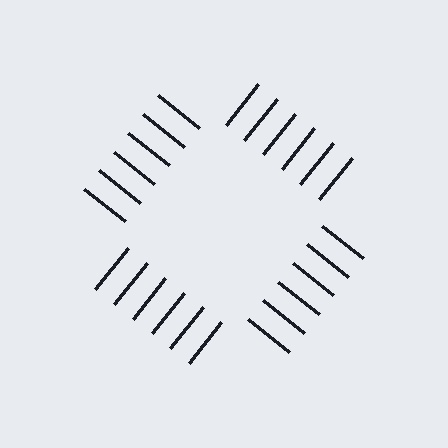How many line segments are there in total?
24 — 6 along each of the 4 edges.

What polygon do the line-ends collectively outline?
An illusory square — the line segments terminate on its edges but no continuous stroke is drawn.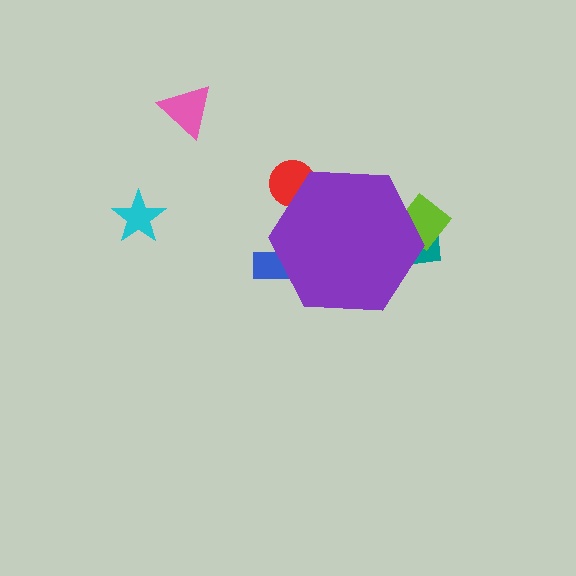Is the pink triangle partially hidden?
No, the pink triangle is fully visible.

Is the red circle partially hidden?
Yes, the red circle is partially hidden behind the purple hexagon.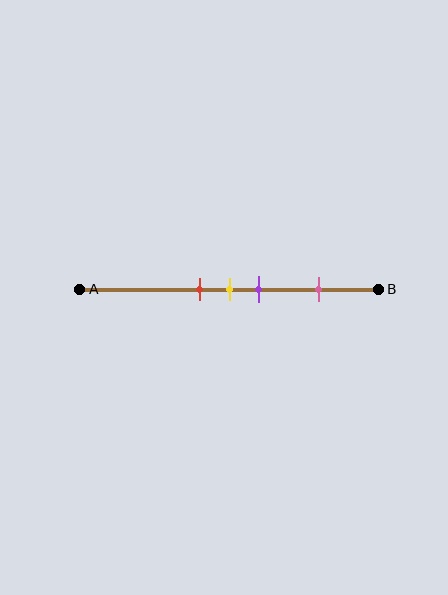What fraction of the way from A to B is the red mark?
The red mark is approximately 40% (0.4) of the way from A to B.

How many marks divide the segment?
There are 4 marks dividing the segment.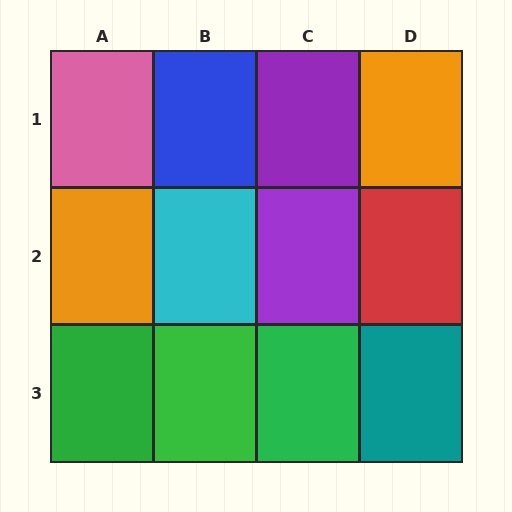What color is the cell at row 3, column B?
Green.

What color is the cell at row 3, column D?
Teal.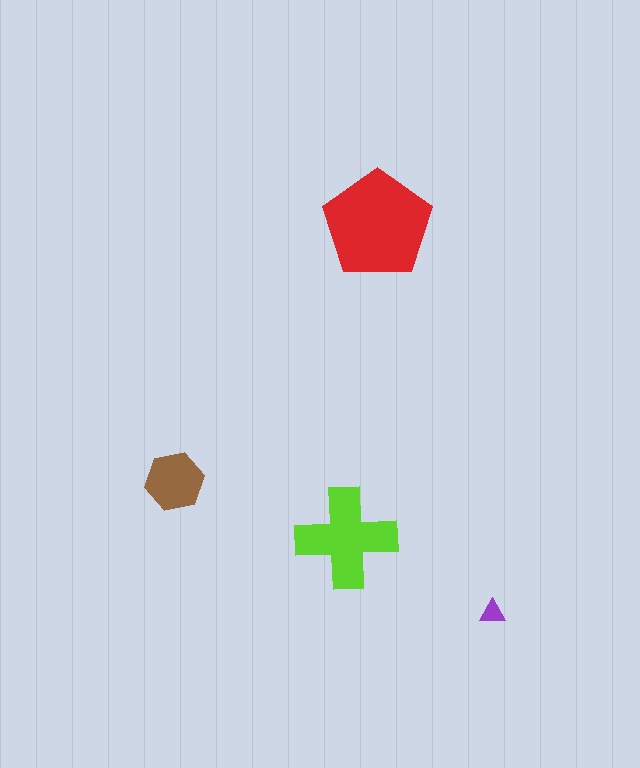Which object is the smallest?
The purple triangle.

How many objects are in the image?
There are 4 objects in the image.